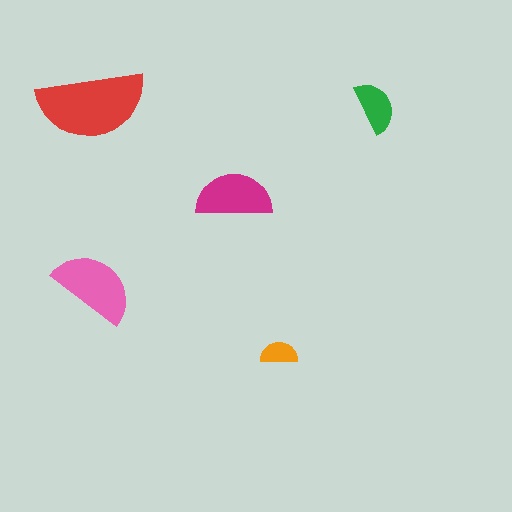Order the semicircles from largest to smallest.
the red one, the pink one, the magenta one, the green one, the orange one.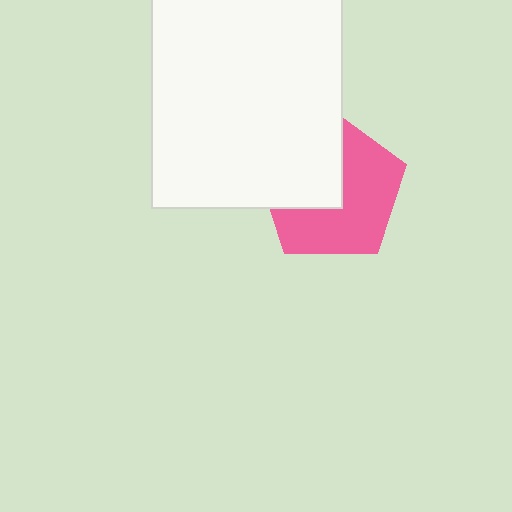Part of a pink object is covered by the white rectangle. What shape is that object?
It is a pentagon.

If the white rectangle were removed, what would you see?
You would see the complete pink pentagon.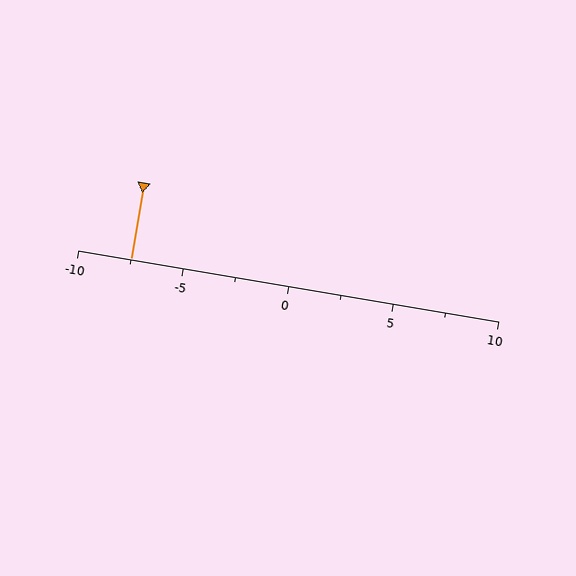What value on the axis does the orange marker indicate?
The marker indicates approximately -7.5.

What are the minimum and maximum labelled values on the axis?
The axis runs from -10 to 10.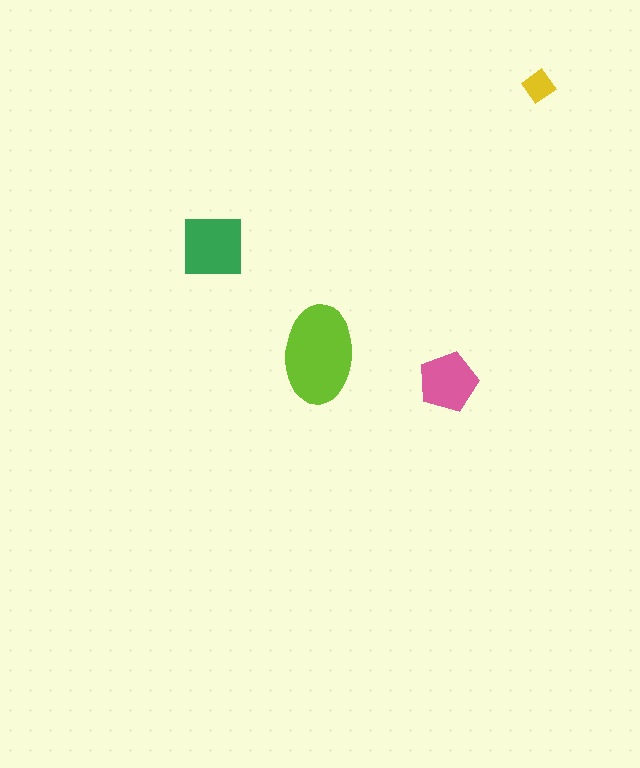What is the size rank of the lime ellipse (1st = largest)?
1st.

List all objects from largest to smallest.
The lime ellipse, the green square, the pink pentagon, the yellow diamond.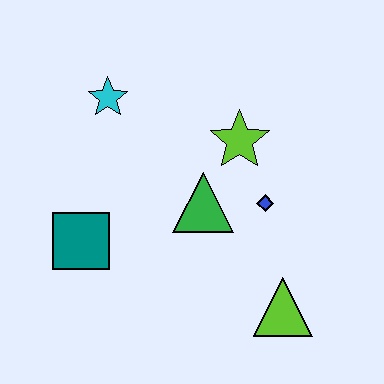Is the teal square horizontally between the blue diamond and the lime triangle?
No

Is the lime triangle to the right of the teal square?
Yes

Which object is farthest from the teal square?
The lime triangle is farthest from the teal square.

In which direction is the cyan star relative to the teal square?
The cyan star is above the teal square.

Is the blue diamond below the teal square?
No